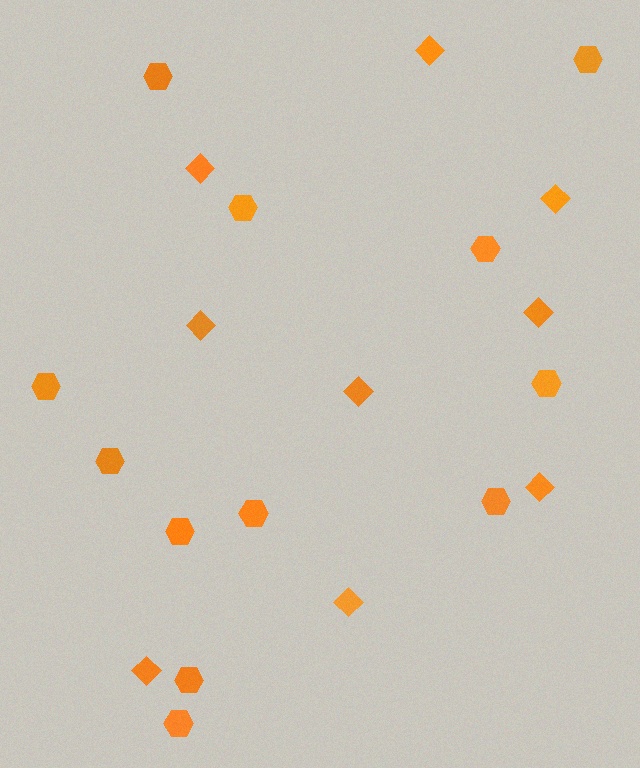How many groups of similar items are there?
There are 2 groups: one group of diamonds (9) and one group of hexagons (12).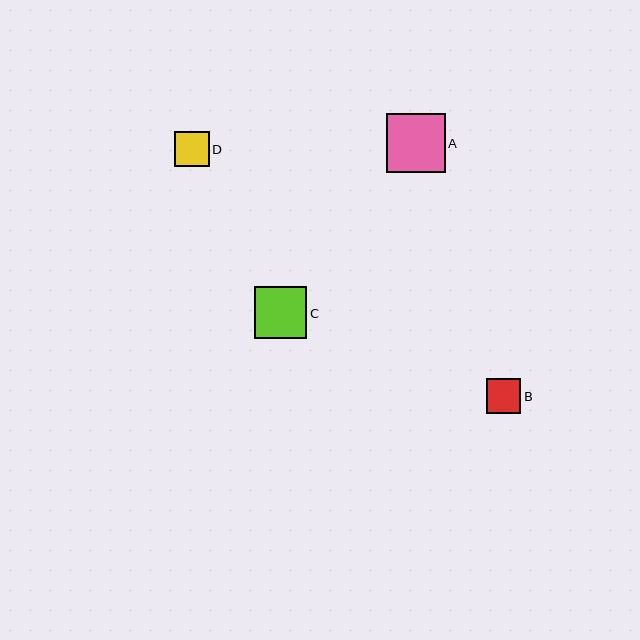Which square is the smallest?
Square B is the smallest with a size of approximately 35 pixels.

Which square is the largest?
Square A is the largest with a size of approximately 59 pixels.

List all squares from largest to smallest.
From largest to smallest: A, C, D, B.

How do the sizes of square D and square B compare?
Square D and square B are approximately the same size.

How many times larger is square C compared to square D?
Square C is approximately 1.5 times the size of square D.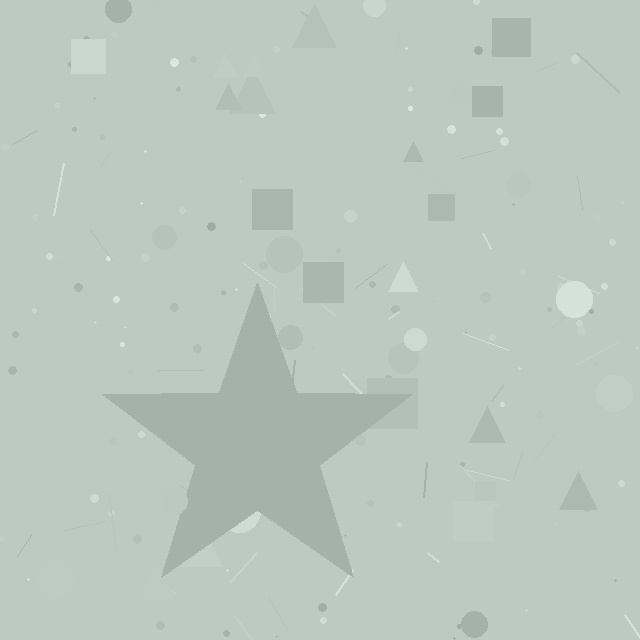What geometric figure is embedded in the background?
A star is embedded in the background.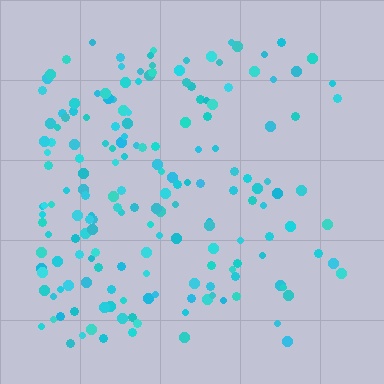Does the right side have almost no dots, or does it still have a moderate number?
Still a moderate number, just noticeably fewer than the left.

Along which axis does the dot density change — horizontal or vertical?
Horizontal.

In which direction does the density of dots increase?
From right to left, with the left side densest.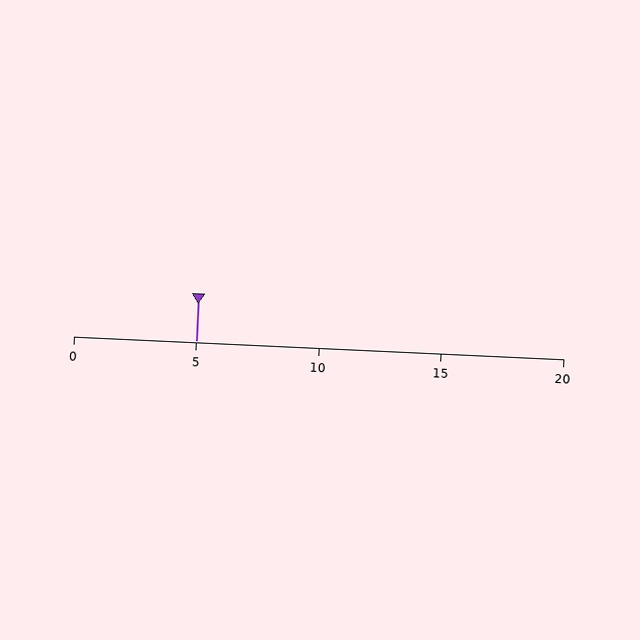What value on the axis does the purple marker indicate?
The marker indicates approximately 5.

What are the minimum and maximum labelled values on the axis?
The axis runs from 0 to 20.